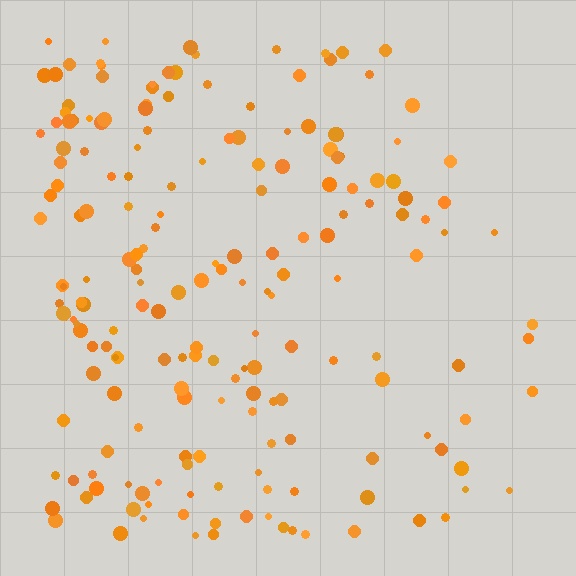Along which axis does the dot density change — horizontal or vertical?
Horizontal.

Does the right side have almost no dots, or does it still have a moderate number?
Still a moderate number, just noticeably fewer than the left.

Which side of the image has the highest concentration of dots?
The left.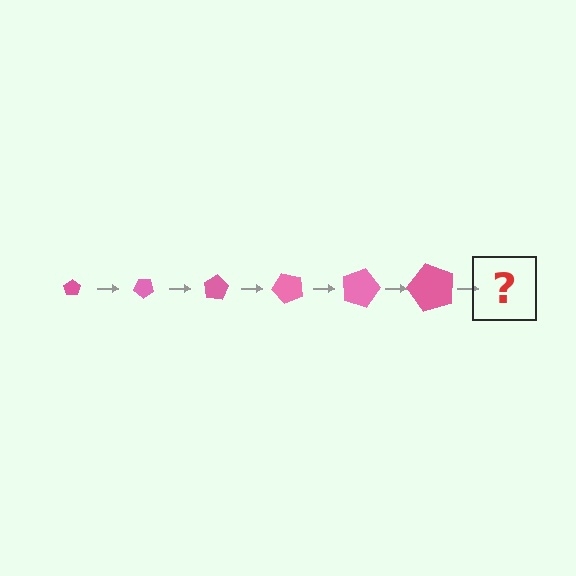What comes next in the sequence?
The next element should be a pentagon, larger than the previous one and rotated 240 degrees from the start.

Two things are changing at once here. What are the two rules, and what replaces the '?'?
The two rules are that the pentagon grows larger each step and it rotates 40 degrees each step. The '?' should be a pentagon, larger than the previous one and rotated 240 degrees from the start.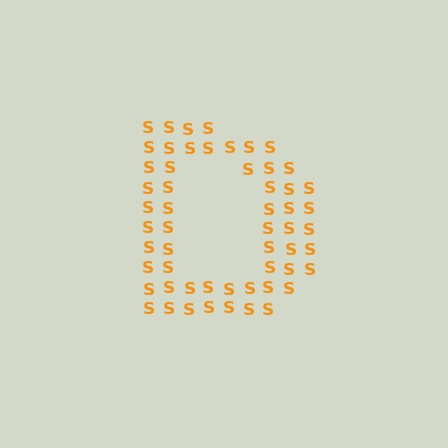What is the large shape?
The large shape is the letter D.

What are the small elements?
The small elements are letter S's.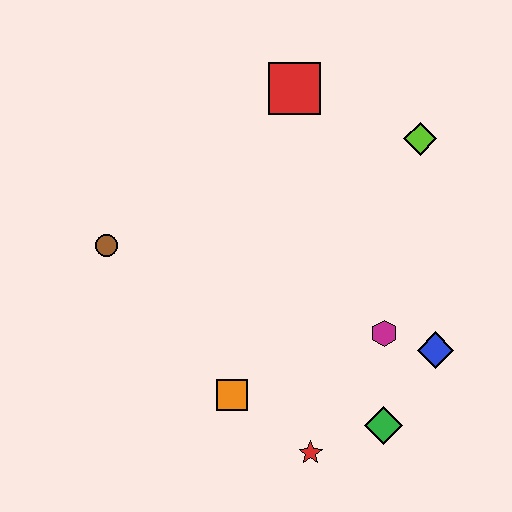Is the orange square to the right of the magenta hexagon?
No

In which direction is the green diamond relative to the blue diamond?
The green diamond is below the blue diamond.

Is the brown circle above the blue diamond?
Yes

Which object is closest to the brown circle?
The orange square is closest to the brown circle.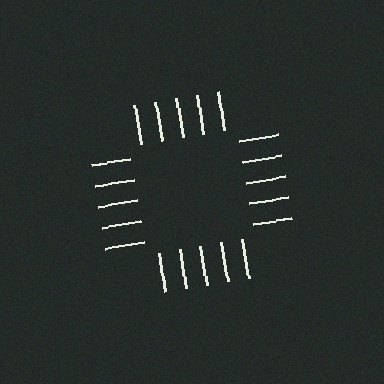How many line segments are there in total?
20 — 5 along each of the 4 edges.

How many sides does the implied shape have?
4 sides — the line-ends trace a square.